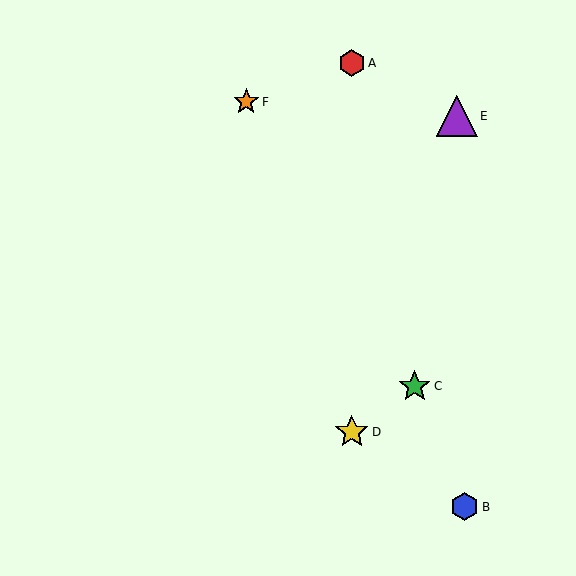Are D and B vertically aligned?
No, D is at x≈352 and B is at x≈464.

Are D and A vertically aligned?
Yes, both are at x≈352.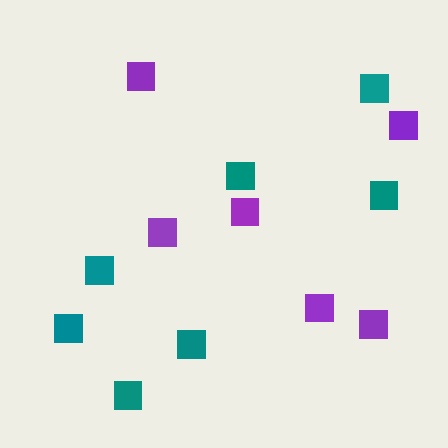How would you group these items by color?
There are 2 groups: one group of purple squares (6) and one group of teal squares (7).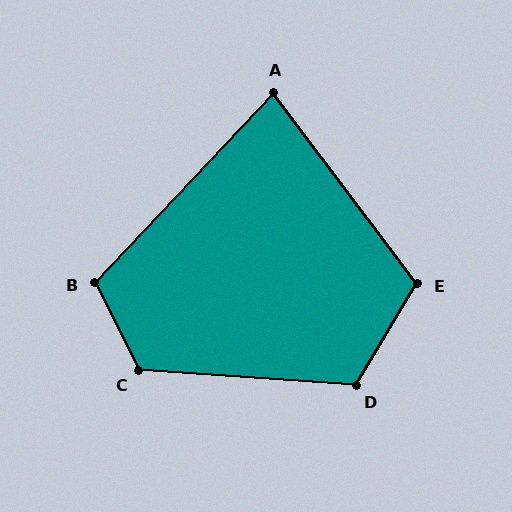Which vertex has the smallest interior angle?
A, at approximately 81 degrees.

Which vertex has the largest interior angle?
C, at approximately 121 degrees.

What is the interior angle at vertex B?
Approximately 110 degrees (obtuse).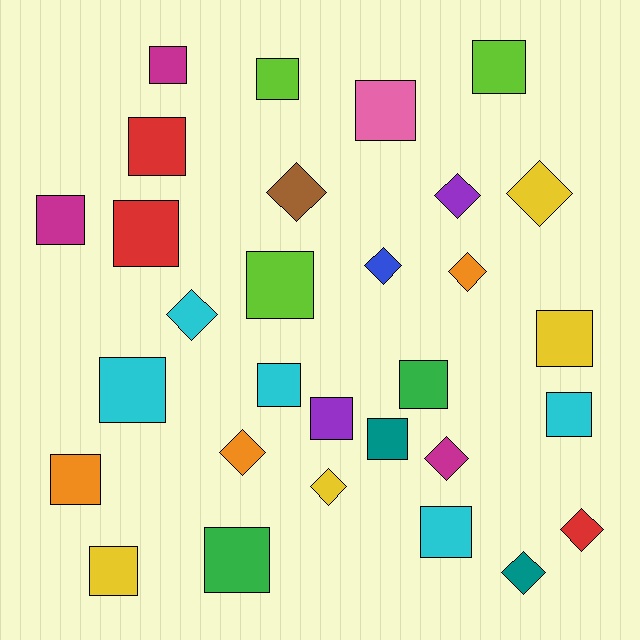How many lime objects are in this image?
There are 3 lime objects.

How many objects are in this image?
There are 30 objects.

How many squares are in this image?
There are 19 squares.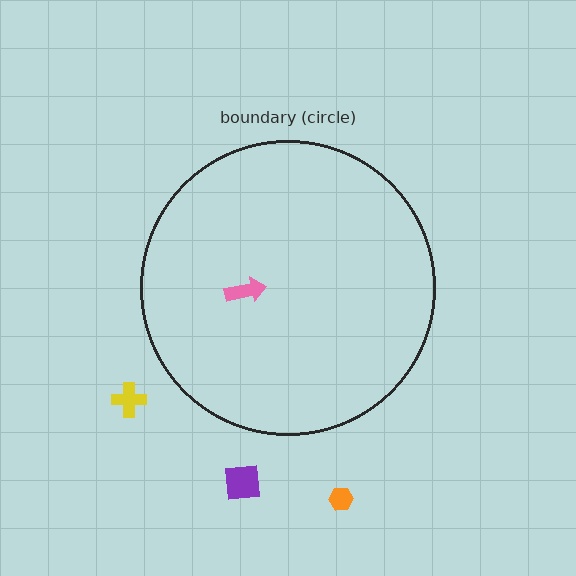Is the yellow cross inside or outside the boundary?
Outside.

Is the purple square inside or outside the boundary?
Outside.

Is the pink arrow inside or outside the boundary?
Inside.